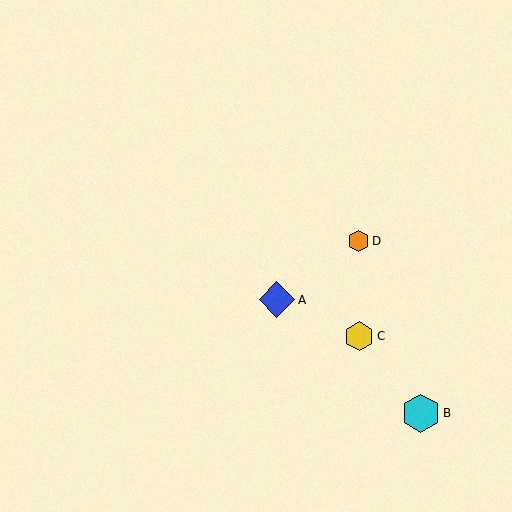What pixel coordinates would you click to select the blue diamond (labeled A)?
Click at (277, 300) to select the blue diamond A.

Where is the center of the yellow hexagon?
The center of the yellow hexagon is at (359, 336).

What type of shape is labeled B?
Shape B is a cyan hexagon.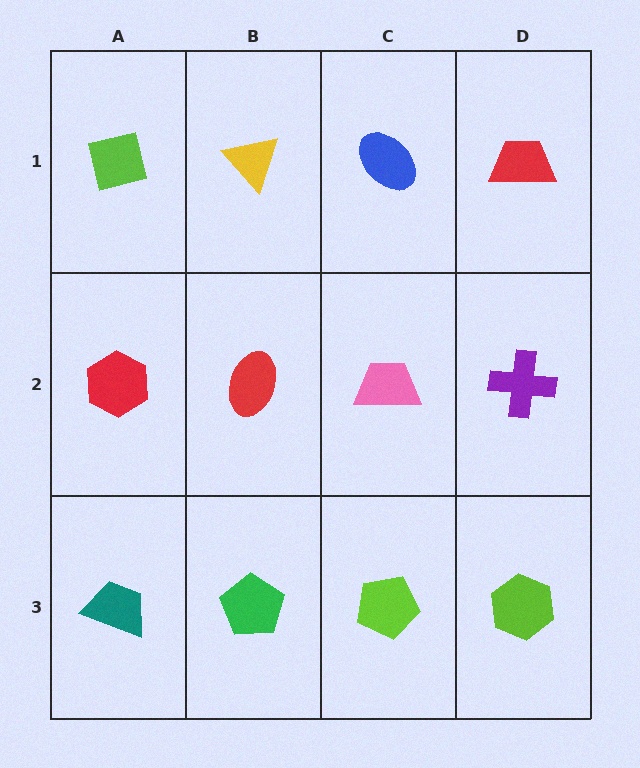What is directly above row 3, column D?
A purple cross.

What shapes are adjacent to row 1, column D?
A purple cross (row 2, column D), a blue ellipse (row 1, column C).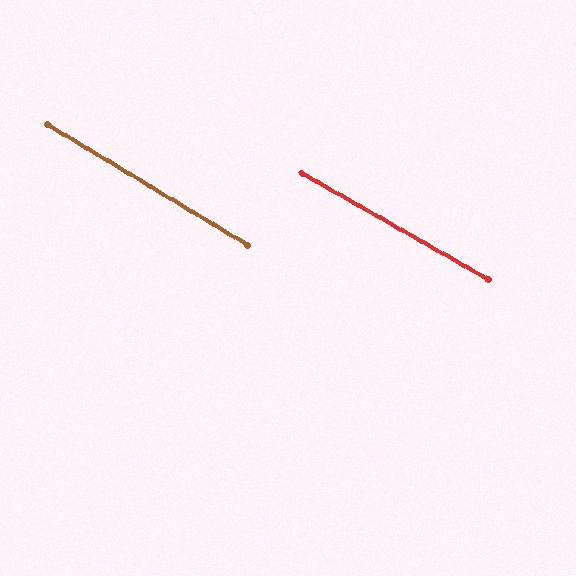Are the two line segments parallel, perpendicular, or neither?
Parallel — their directions differ by only 1.4°.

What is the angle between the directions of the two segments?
Approximately 1 degree.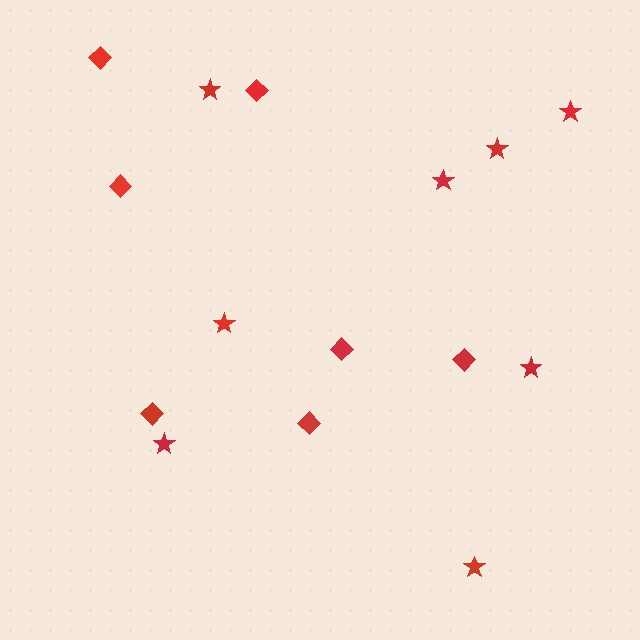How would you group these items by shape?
There are 2 groups: one group of diamonds (7) and one group of stars (8).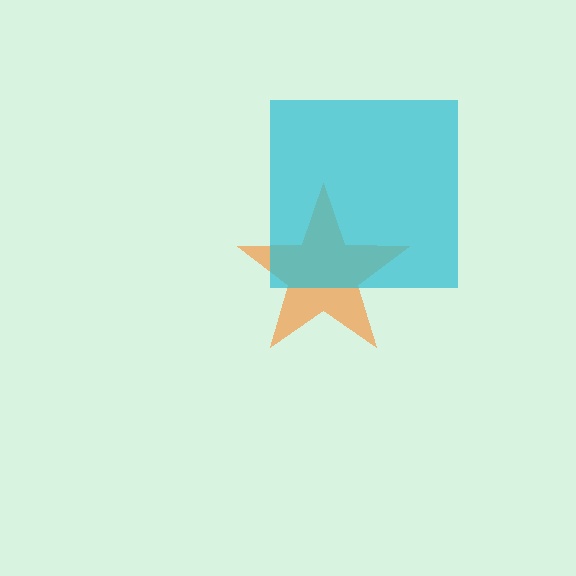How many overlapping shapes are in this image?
There are 2 overlapping shapes in the image.